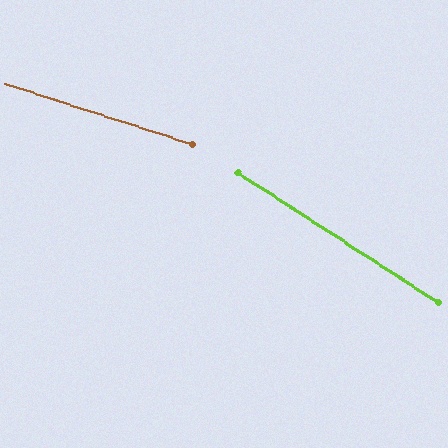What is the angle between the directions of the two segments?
Approximately 15 degrees.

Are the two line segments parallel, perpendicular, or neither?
Neither parallel nor perpendicular — they differ by about 15°.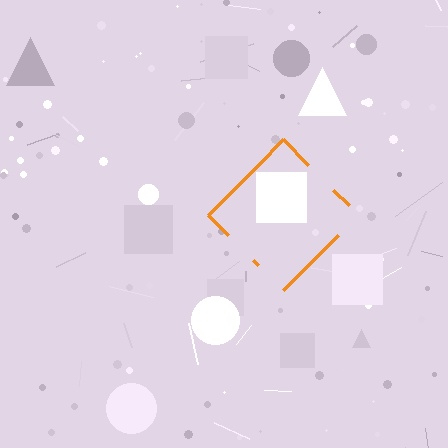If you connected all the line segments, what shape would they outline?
They would outline a diamond.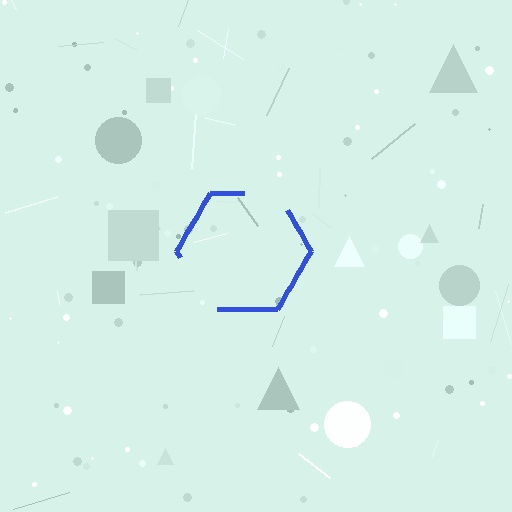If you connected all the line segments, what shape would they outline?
They would outline a hexagon.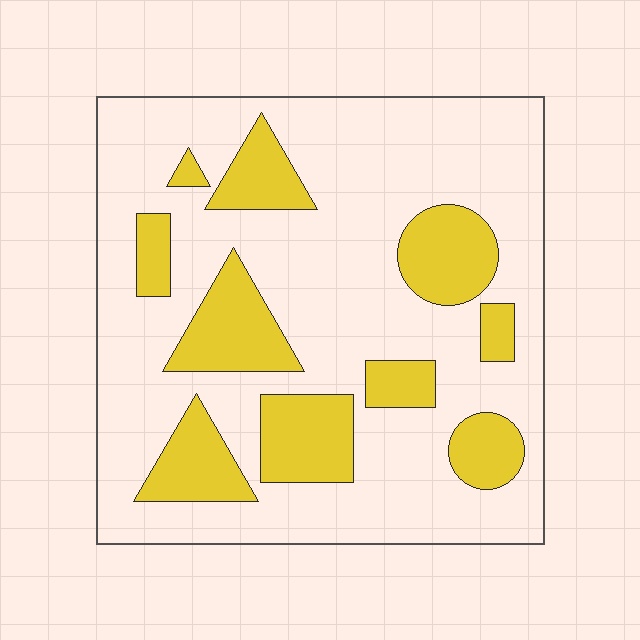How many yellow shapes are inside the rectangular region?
10.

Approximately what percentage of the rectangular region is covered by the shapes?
Approximately 25%.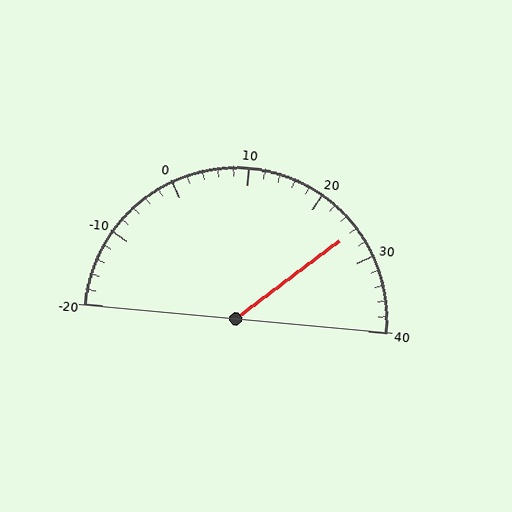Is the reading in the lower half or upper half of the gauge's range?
The reading is in the upper half of the range (-20 to 40).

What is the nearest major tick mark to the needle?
The nearest major tick mark is 30.